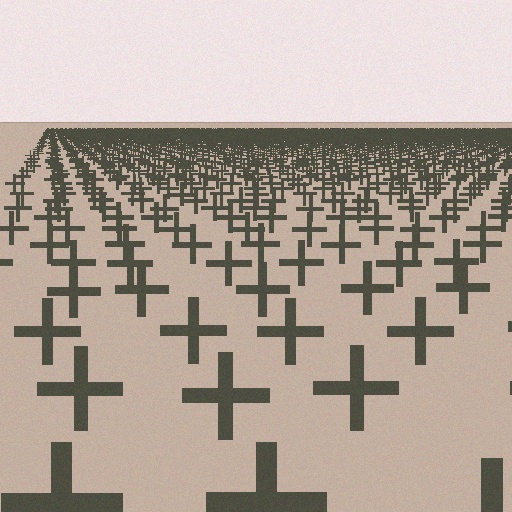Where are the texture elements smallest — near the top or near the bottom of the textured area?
Near the top.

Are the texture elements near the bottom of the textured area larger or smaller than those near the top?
Larger. Near the bottom, elements are closer to the viewer and appear at a bigger on-screen size.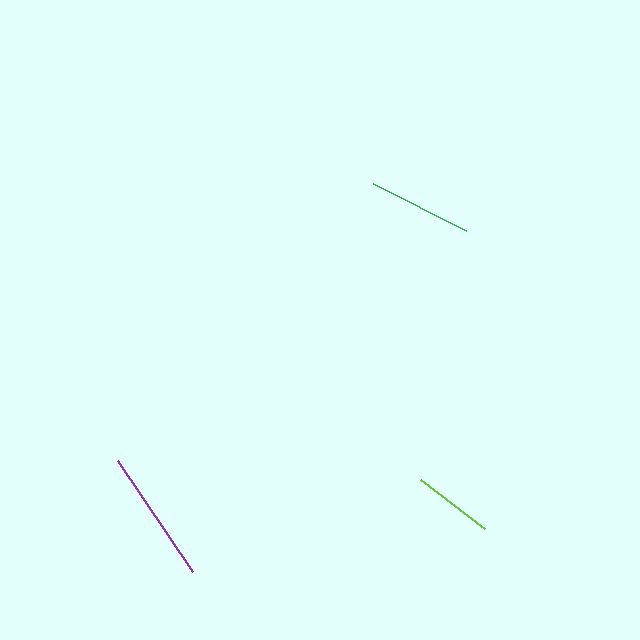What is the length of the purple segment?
The purple segment is approximately 134 pixels long.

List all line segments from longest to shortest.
From longest to shortest: purple, green, lime.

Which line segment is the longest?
The purple line is the longest at approximately 134 pixels.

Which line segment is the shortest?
The lime line is the shortest at approximately 80 pixels.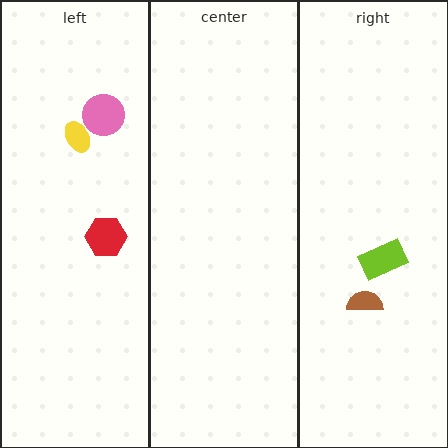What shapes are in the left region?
The red hexagon, the pink circle, the yellow ellipse.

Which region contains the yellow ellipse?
The left region.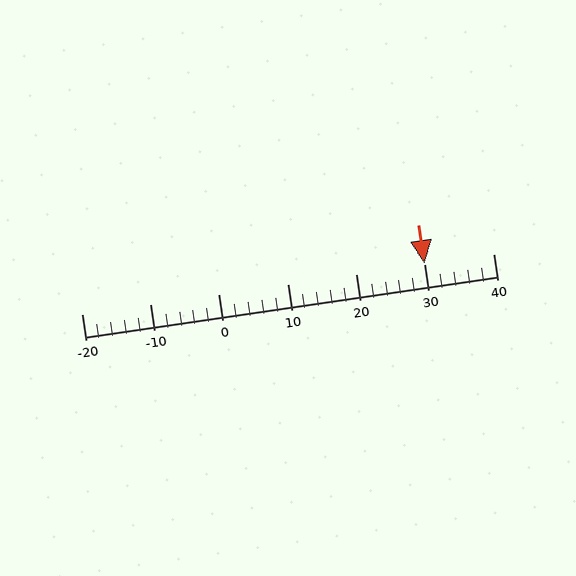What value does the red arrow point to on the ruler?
The red arrow points to approximately 30.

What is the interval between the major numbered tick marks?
The major tick marks are spaced 10 units apart.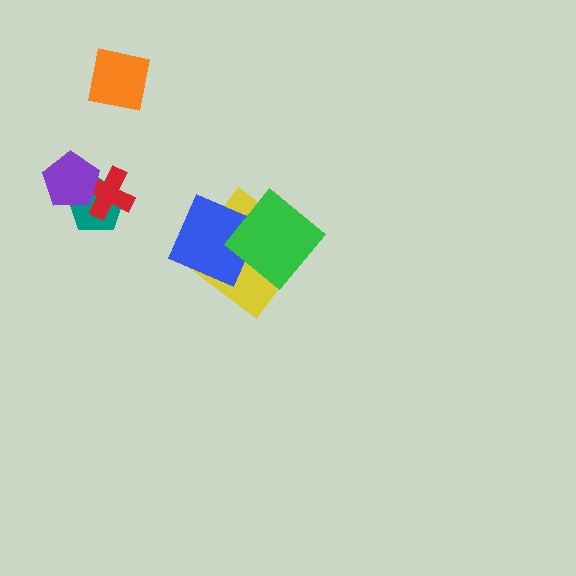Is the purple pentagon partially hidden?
No, no other shape covers it.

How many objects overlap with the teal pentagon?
2 objects overlap with the teal pentagon.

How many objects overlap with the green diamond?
2 objects overlap with the green diamond.